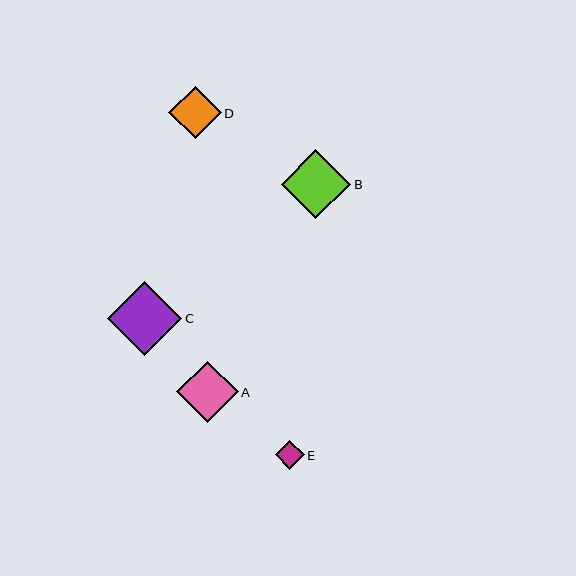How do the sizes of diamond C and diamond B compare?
Diamond C and diamond B are approximately the same size.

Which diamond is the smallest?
Diamond E is the smallest with a size of approximately 29 pixels.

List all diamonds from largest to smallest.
From largest to smallest: C, B, A, D, E.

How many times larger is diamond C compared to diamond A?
Diamond C is approximately 1.2 times the size of diamond A.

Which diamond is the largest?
Diamond C is the largest with a size of approximately 75 pixels.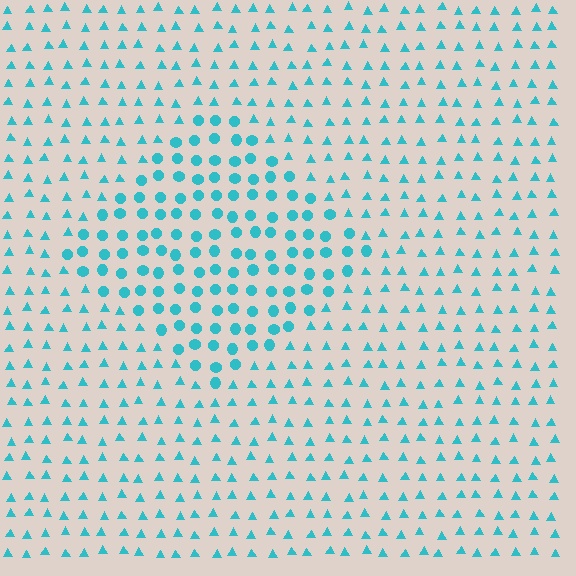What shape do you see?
I see a diamond.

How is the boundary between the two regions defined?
The boundary is defined by a change in element shape: circles inside vs. triangles outside. All elements share the same color and spacing.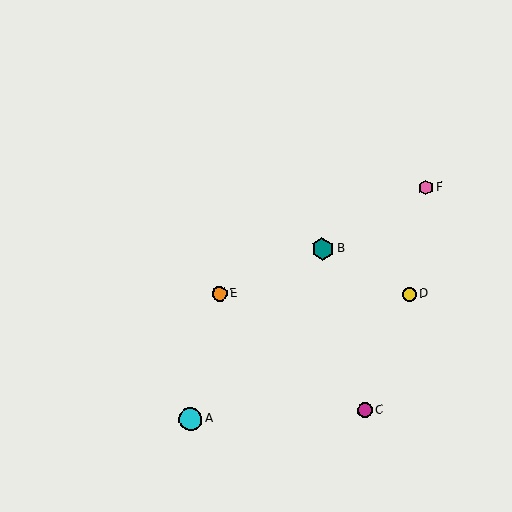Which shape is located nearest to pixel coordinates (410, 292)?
The yellow circle (labeled D) at (409, 294) is nearest to that location.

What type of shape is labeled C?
Shape C is a magenta circle.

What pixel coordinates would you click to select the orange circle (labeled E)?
Click at (219, 294) to select the orange circle E.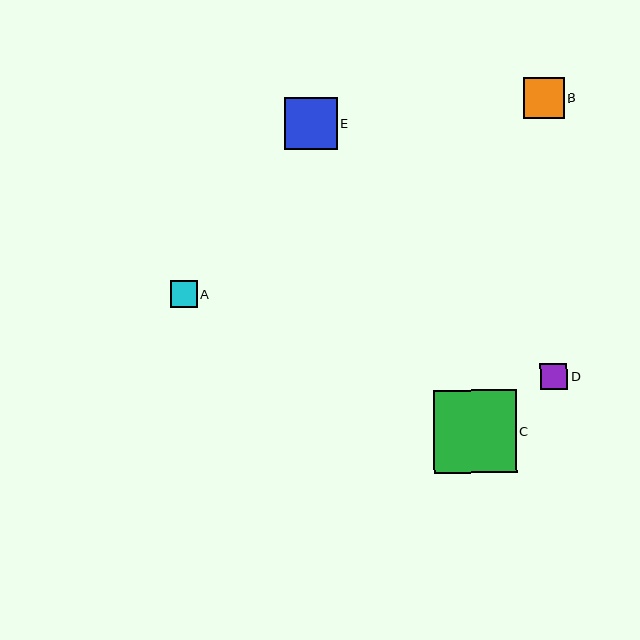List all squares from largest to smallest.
From largest to smallest: C, E, B, D, A.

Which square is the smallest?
Square A is the smallest with a size of approximately 27 pixels.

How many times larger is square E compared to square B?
Square E is approximately 1.3 times the size of square B.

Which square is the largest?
Square C is the largest with a size of approximately 83 pixels.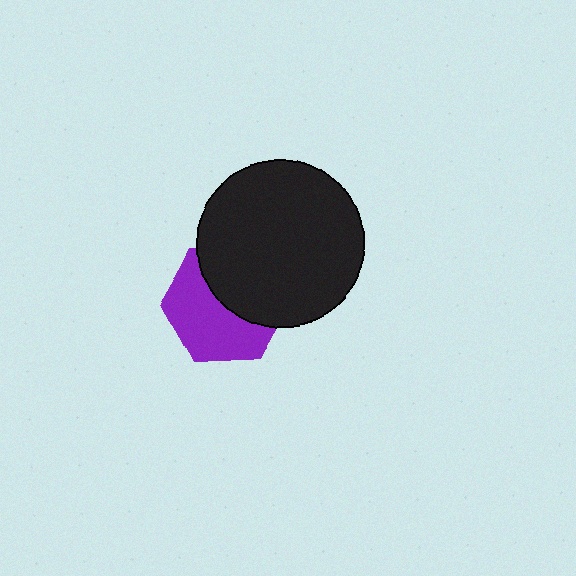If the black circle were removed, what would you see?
You would see the complete purple hexagon.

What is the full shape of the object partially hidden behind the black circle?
The partially hidden object is a purple hexagon.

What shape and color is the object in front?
The object in front is a black circle.